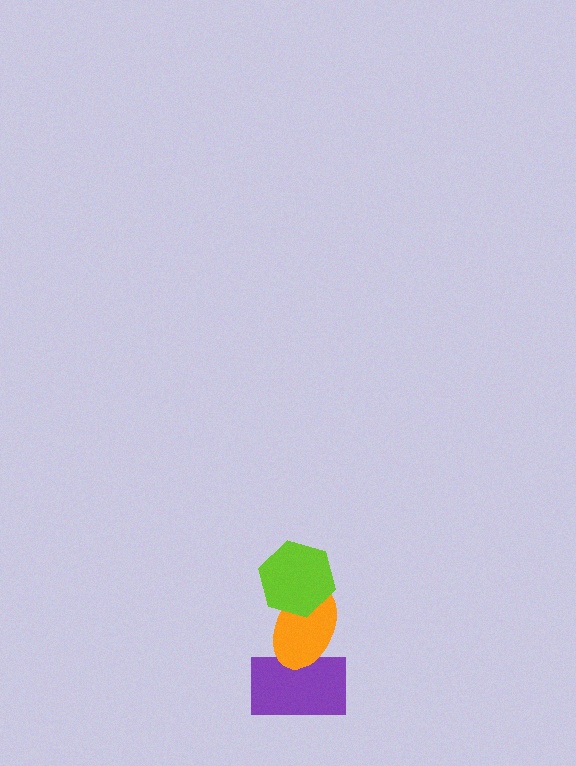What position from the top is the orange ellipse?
The orange ellipse is 2nd from the top.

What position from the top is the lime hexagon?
The lime hexagon is 1st from the top.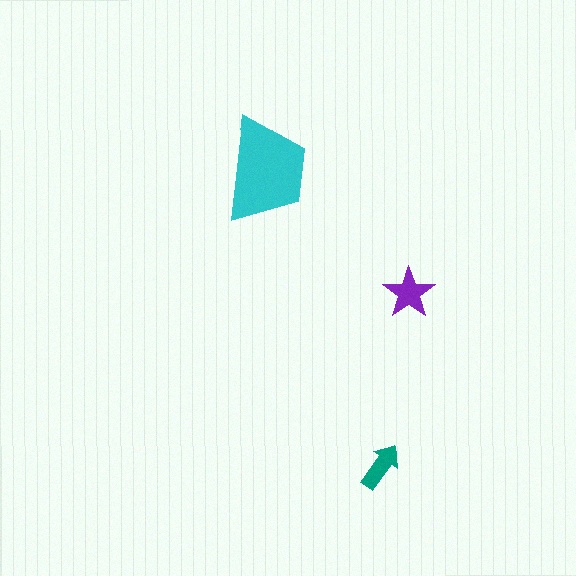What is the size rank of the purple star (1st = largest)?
2nd.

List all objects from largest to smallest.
The cyan trapezoid, the purple star, the teal arrow.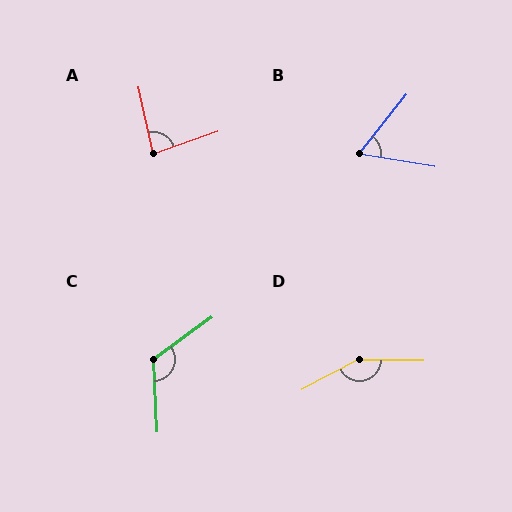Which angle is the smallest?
B, at approximately 60 degrees.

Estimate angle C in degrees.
Approximately 124 degrees.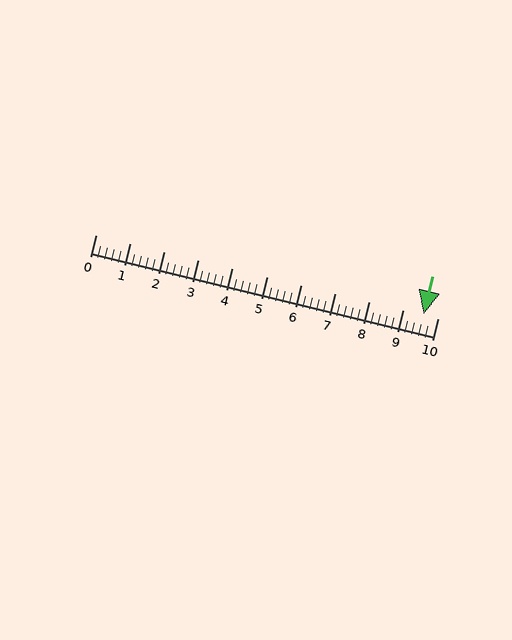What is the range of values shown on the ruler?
The ruler shows values from 0 to 10.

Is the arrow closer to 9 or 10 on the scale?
The arrow is closer to 10.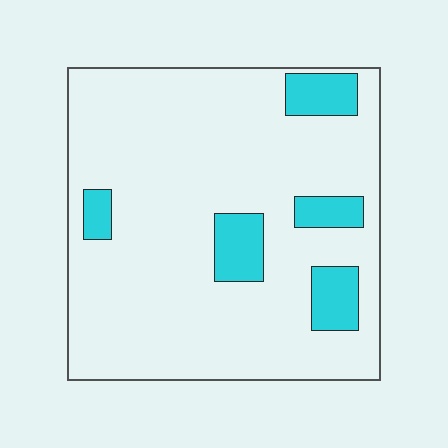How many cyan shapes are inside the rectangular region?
5.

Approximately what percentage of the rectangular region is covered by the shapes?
Approximately 15%.